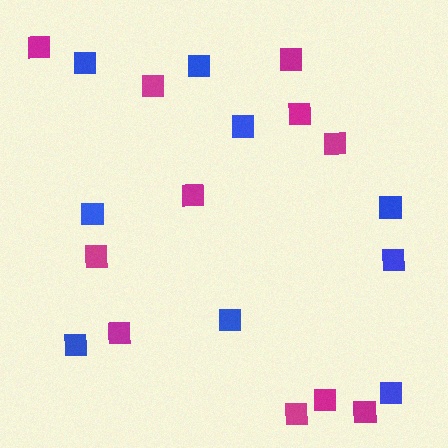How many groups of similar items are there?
There are 2 groups: one group of blue squares (9) and one group of magenta squares (11).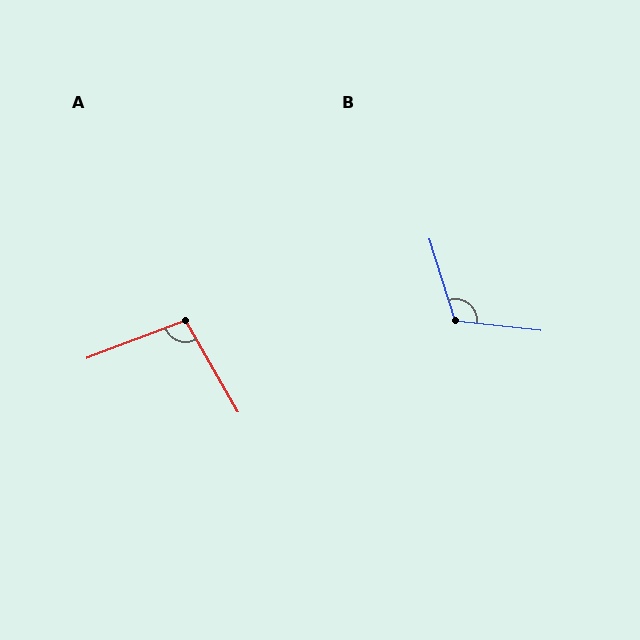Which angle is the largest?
B, at approximately 114 degrees.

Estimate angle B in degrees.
Approximately 114 degrees.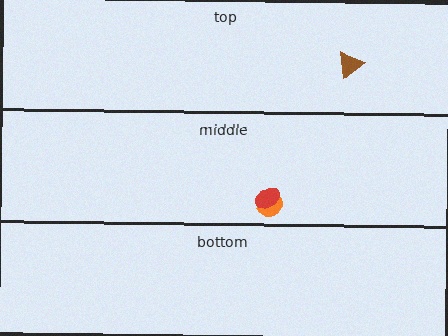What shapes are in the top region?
The brown triangle.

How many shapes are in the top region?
1.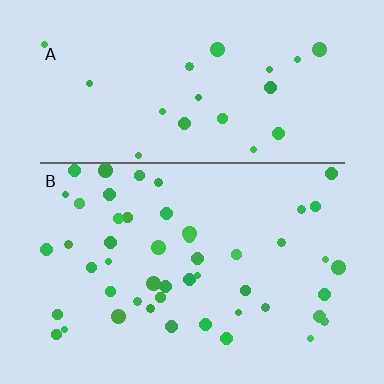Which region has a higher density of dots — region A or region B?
B (the bottom).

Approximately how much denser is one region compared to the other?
Approximately 2.0× — region B over region A.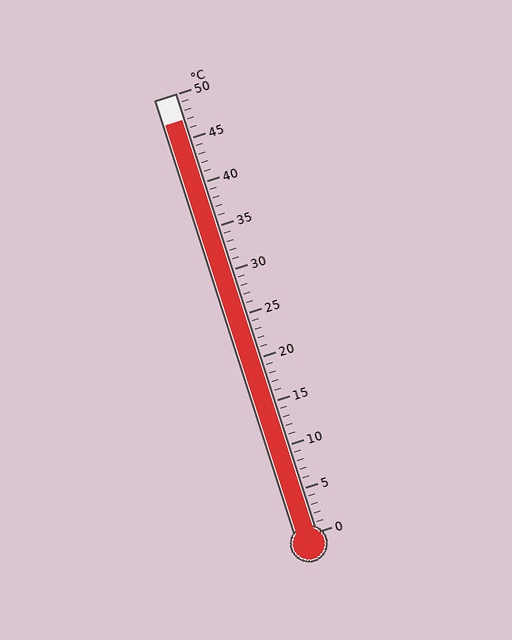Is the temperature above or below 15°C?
The temperature is above 15°C.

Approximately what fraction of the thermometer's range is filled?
The thermometer is filled to approximately 95% of its range.